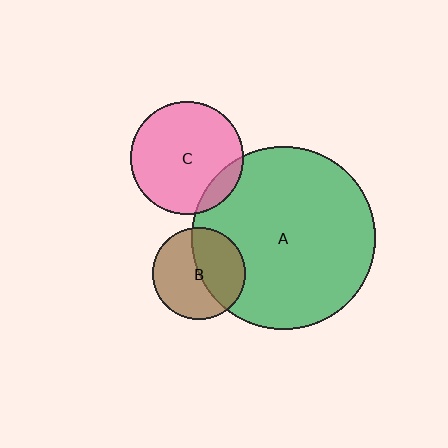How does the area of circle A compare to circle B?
Approximately 3.9 times.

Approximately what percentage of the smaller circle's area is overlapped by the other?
Approximately 10%.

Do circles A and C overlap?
Yes.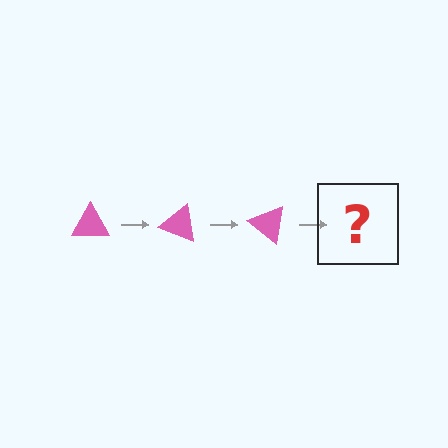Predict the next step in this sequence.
The next step is a pink triangle rotated 60 degrees.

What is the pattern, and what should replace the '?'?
The pattern is that the triangle rotates 20 degrees each step. The '?' should be a pink triangle rotated 60 degrees.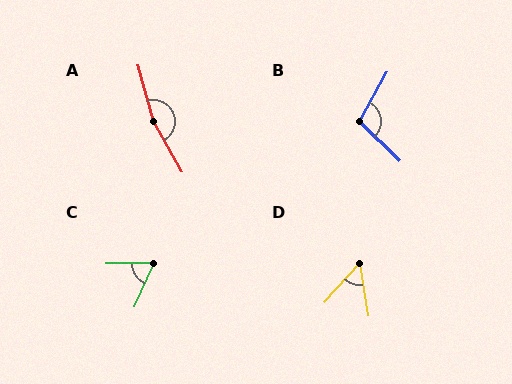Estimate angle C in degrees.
Approximately 66 degrees.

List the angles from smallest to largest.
D (51°), C (66°), B (104°), A (166°).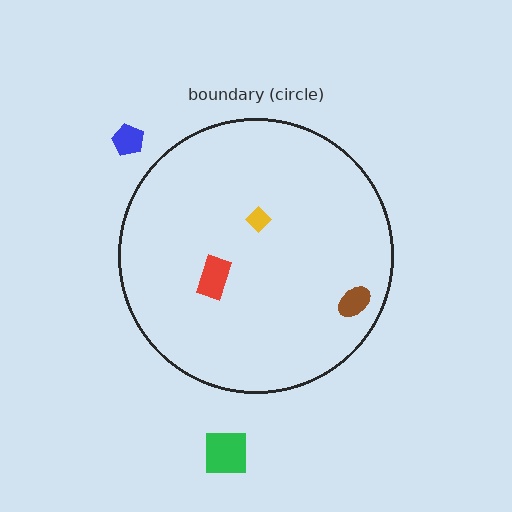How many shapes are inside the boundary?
3 inside, 2 outside.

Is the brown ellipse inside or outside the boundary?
Inside.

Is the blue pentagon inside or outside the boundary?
Outside.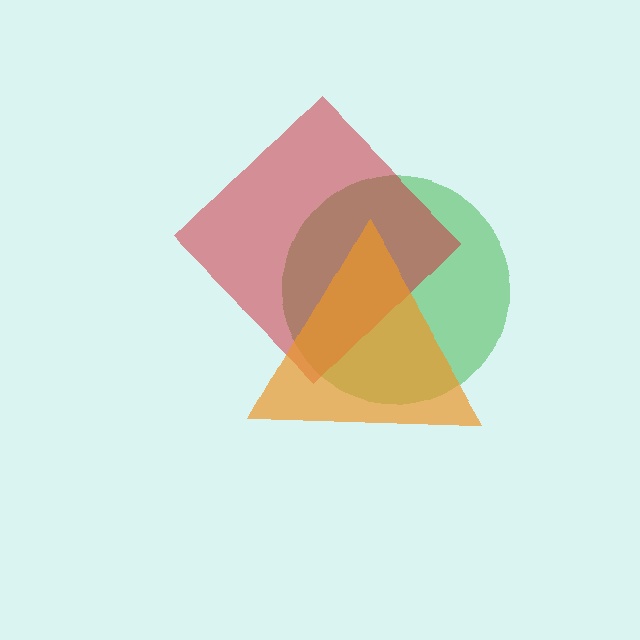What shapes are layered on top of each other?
The layered shapes are: a green circle, a red diamond, an orange triangle.